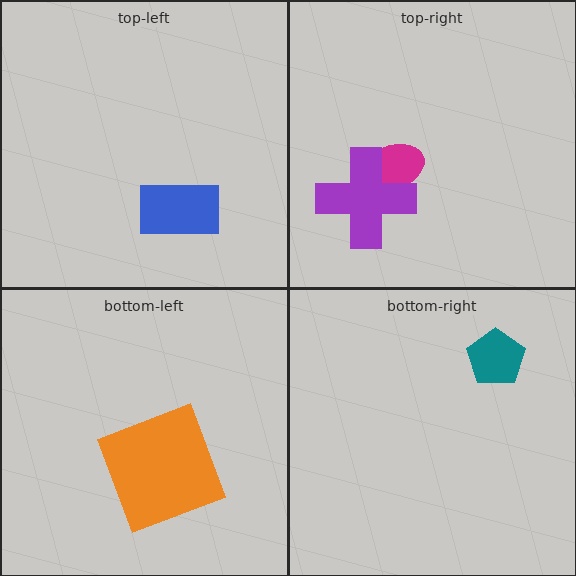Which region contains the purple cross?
The top-right region.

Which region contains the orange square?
The bottom-left region.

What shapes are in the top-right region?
The magenta ellipse, the purple cross.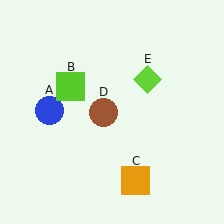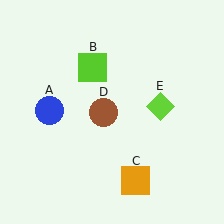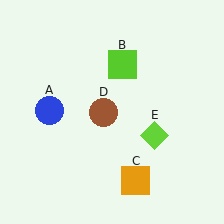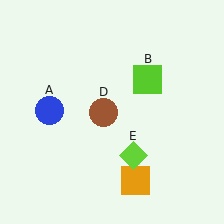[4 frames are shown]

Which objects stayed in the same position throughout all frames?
Blue circle (object A) and orange square (object C) and brown circle (object D) remained stationary.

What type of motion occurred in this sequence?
The lime square (object B), lime diamond (object E) rotated clockwise around the center of the scene.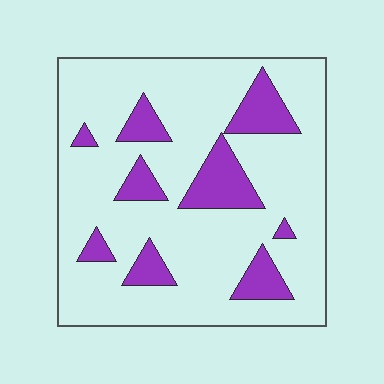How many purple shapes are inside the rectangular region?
9.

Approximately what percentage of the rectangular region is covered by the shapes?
Approximately 20%.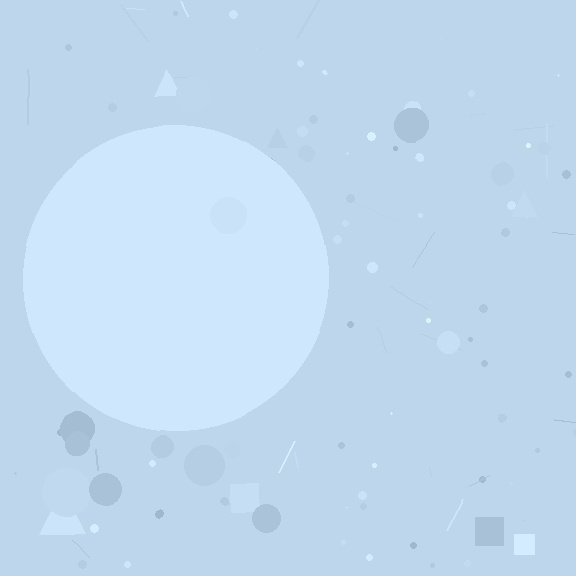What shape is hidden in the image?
A circle is hidden in the image.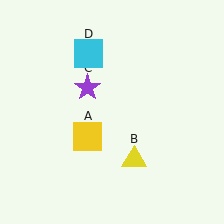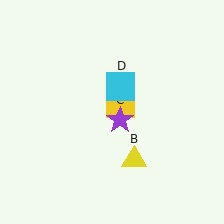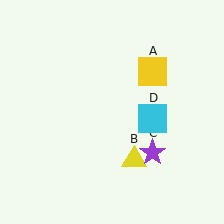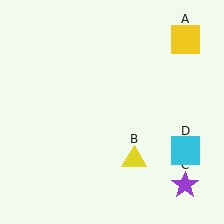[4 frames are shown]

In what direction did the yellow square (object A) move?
The yellow square (object A) moved up and to the right.